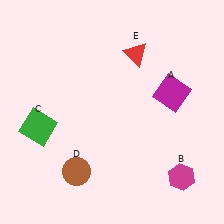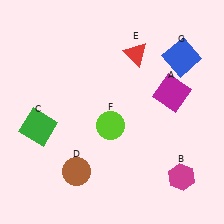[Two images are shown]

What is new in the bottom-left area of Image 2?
A lime circle (F) was added in the bottom-left area of Image 2.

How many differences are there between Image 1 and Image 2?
There are 2 differences between the two images.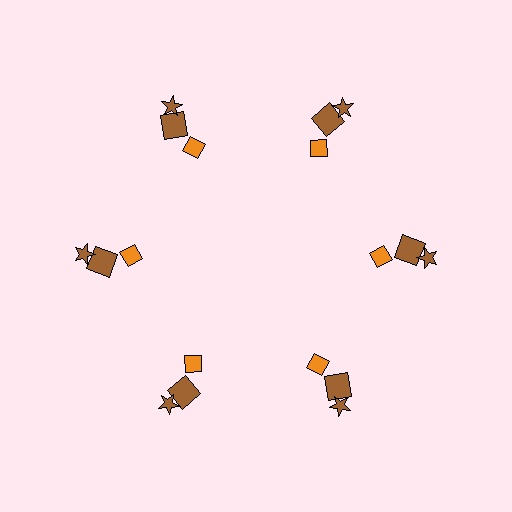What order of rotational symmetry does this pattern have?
This pattern has 6-fold rotational symmetry.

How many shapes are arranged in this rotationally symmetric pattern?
There are 18 shapes, arranged in 6 groups of 3.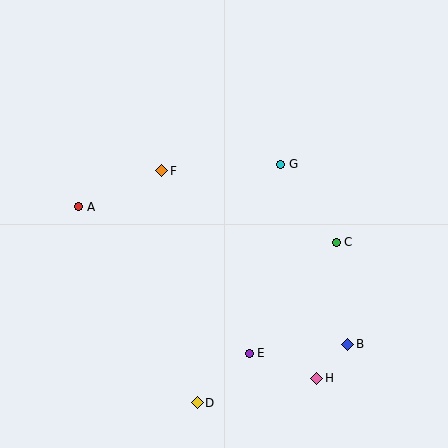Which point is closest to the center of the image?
Point F at (161, 171) is closest to the center.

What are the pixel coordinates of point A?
Point A is at (79, 207).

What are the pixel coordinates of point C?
Point C is at (336, 242).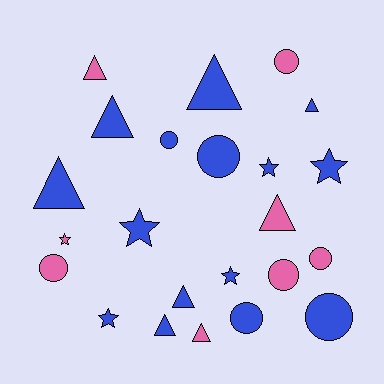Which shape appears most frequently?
Triangle, with 9 objects.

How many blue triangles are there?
There are 6 blue triangles.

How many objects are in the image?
There are 23 objects.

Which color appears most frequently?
Blue, with 15 objects.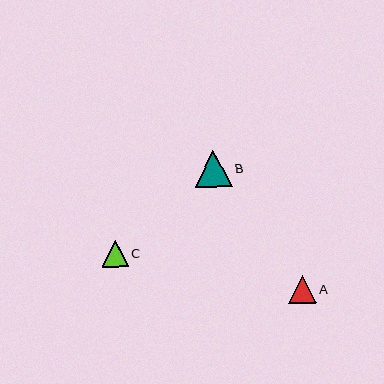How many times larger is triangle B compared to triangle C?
Triangle B is approximately 1.4 times the size of triangle C.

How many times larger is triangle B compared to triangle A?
Triangle B is approximately 1.3 times the size of triangle A.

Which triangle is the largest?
Triangle B is the largest with a size of approximately 37 pixels.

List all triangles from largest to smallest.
From largest to smallest: B, A, C.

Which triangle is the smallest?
Triangle C is the smallest with a size of approximately 26 pixels.